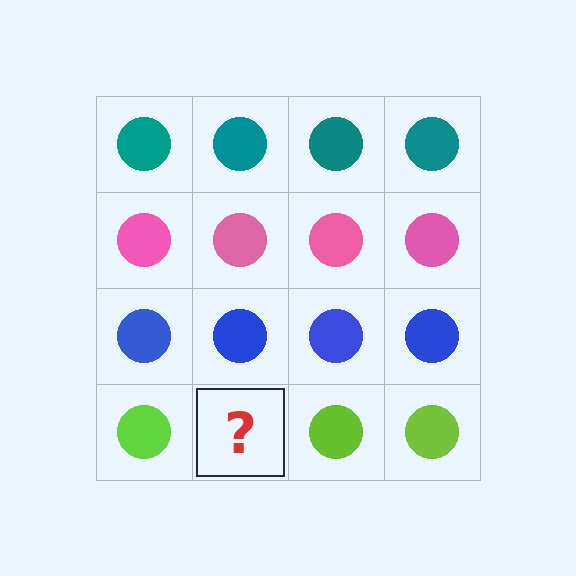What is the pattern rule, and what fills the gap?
The rule is that each row has a consistent color. The gap should be filled with a lime circle.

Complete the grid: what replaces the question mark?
The question mark should be replaced with a lime circle.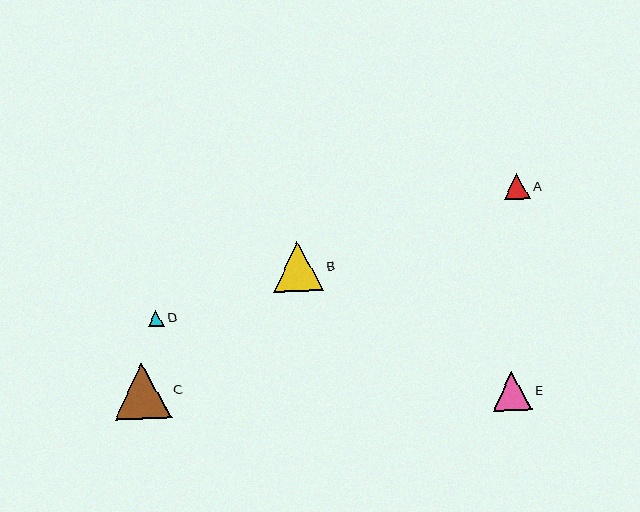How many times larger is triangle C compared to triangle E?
Triangle C is approximately 1.4 times the size of triangle E.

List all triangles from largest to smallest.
From largest to smallest: C, B, E, A, D.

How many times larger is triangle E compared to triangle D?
Triangle E is approximately 2.4 times the size of triangle D.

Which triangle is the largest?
Triangle C is the largest with a size of approximately 57 pixels.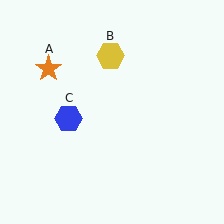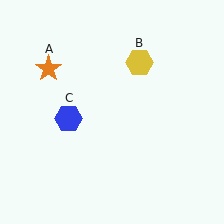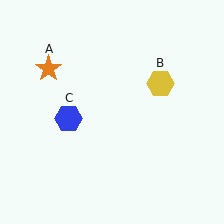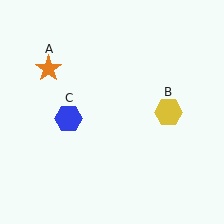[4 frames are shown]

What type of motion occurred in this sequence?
The yellow hexagon (object B) rotated clockwise around the center of the scene.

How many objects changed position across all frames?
1 object changed position: yellow hexagon (object B).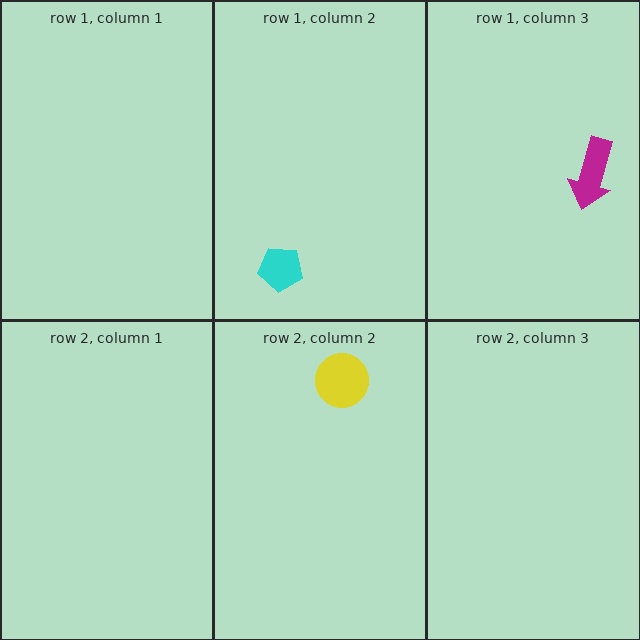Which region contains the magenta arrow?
The row 1, column 3 region.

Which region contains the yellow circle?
The row 2, column 2 region.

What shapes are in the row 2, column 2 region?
The yellow circle.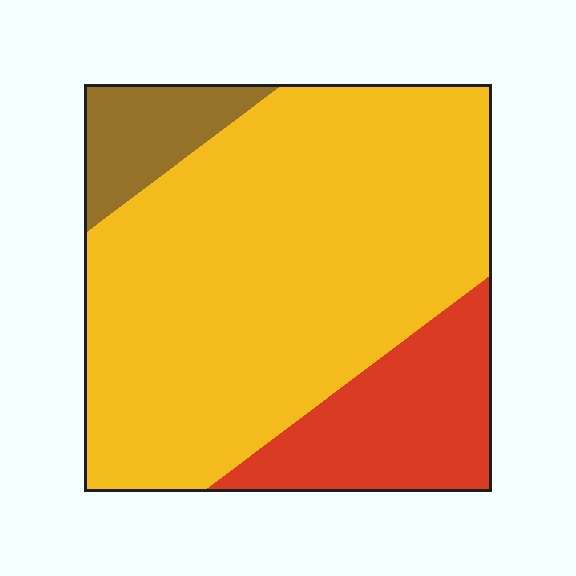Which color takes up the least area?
Brown, at roughly 10%.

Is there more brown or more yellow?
Yellow.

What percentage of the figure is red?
Red covers 19% of the figure.